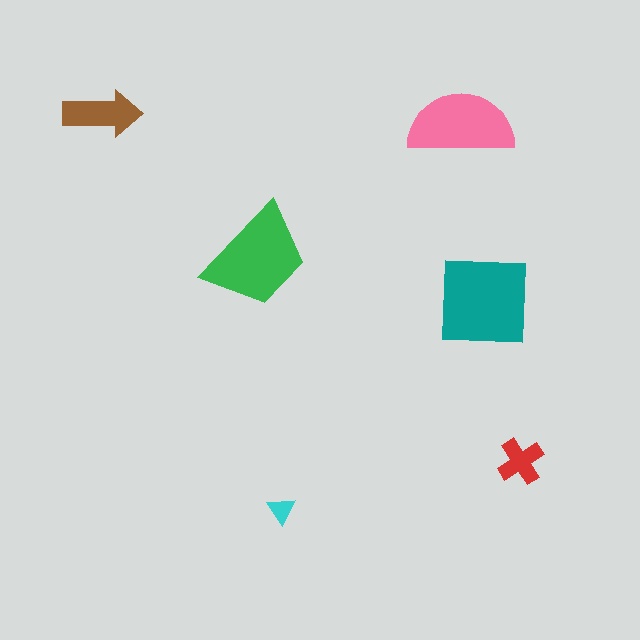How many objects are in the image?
There are 6 objects in the image.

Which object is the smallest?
The cyan triangle.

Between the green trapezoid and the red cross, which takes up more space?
The green trapezoid.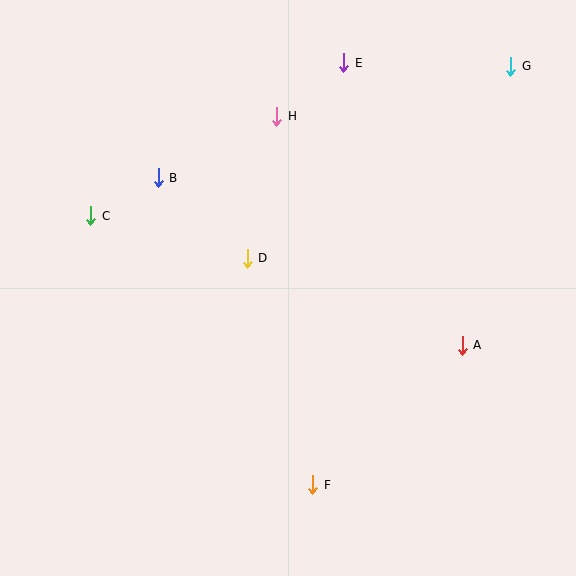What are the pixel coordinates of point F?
Point F is at (313, 485).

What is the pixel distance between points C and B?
The distance between C and B is 77 pixels.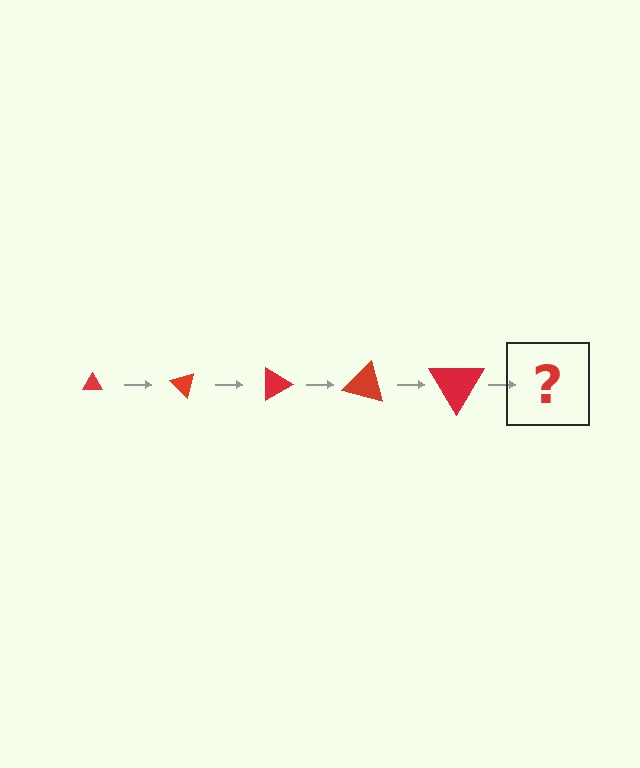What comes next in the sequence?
The next element should be a triangle, larger than the previous one and rotated 225 degrees from the start.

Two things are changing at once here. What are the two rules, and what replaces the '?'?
The two rules are that the triangle grows larger each step and it rotates 45 degrees each step. The '?' should be a triangle, larger than the previous one and rotated 225 degrees from the start.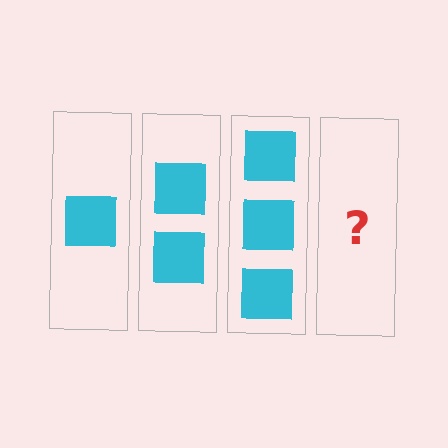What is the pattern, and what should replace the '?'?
The pattern is that each step adds one more square. The '?' should be 4 squares.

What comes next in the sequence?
The next element should be 4 squares.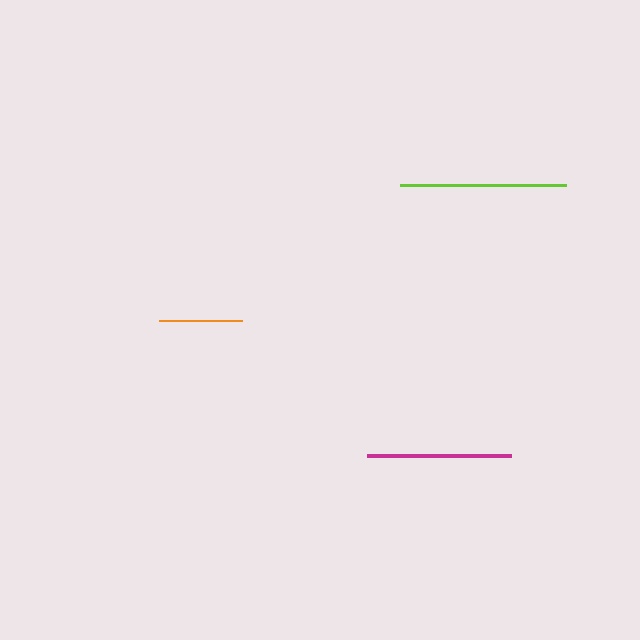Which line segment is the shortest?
The orange line is the shortest at approximately 83 pixels.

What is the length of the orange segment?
The orange segment is approximately 83 pixels long.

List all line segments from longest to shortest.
From longest to shortest: lime, magenta, orange.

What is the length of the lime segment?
The lime segment is approximately 166 pixels long.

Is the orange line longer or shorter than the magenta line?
The magenta line is longer than the orange line.